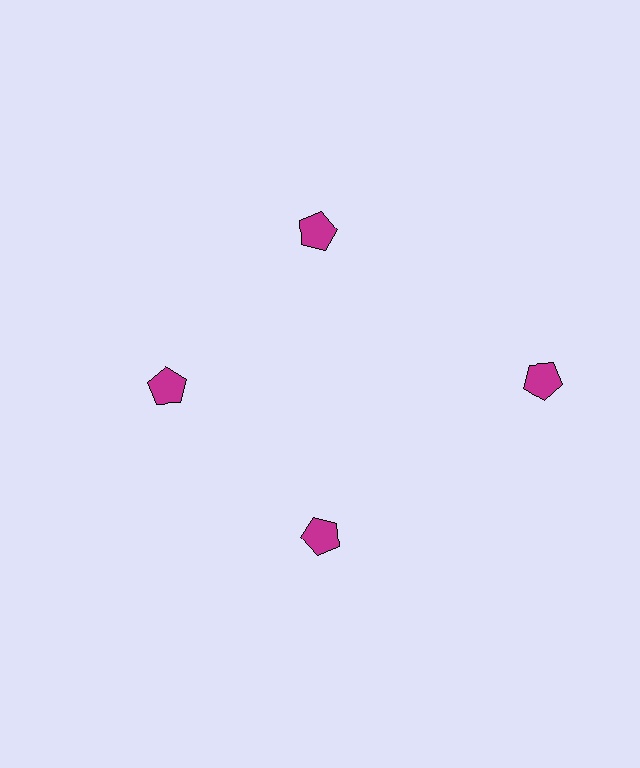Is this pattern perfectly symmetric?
No. The 4 magenta pentagons are arranged in a ring, but one element near the 3 o'clock position is pushed outward from the center, breaking the 4-fold rotational symmetry.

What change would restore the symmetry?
The symmetry would be restored by moving it inward, back onto the ring so that all 4 pentagons sit at equal angles and equal distance from the center.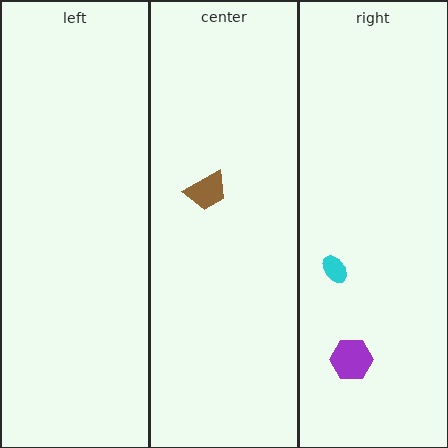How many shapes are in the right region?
2.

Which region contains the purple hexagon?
The right region.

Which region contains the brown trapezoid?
The center region.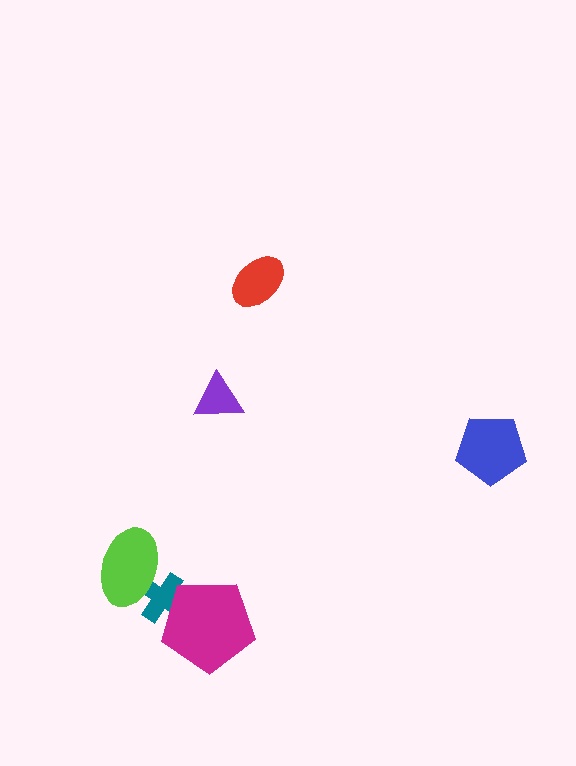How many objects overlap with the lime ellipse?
1 object overlaps with the lime ellipse.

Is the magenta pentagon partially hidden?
No, no other shape covers it.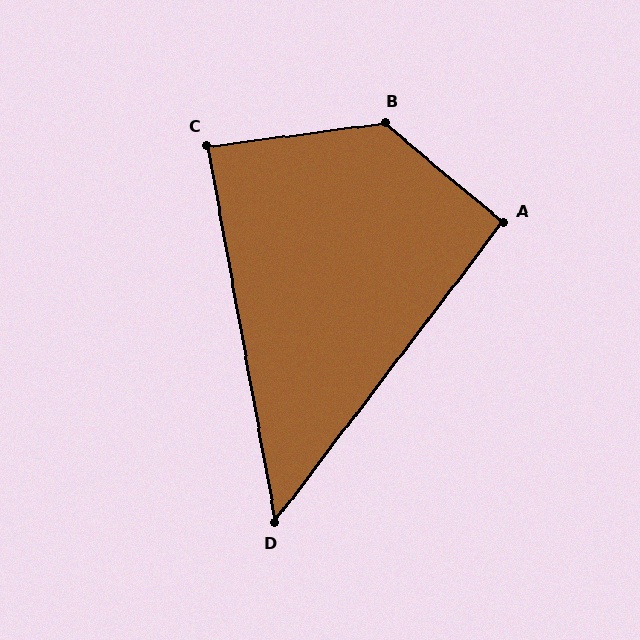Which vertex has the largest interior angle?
B, at approximately 133 degrees.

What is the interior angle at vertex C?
Approximately 87 degrees (approximately right).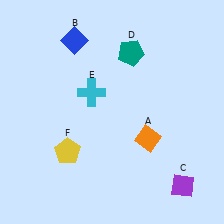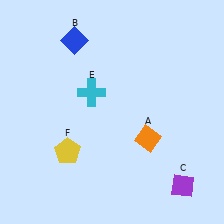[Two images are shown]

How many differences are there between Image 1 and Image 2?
There is 1 difference between the two images.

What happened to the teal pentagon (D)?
The teal pentagon (D) was removed in Image 2. It was in the top-right area of Image 1.